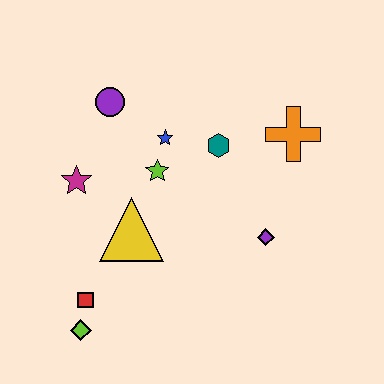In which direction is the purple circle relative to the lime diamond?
The purple circle is above the lime diamond.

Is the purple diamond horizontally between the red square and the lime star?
No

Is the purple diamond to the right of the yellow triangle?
Yes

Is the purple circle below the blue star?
No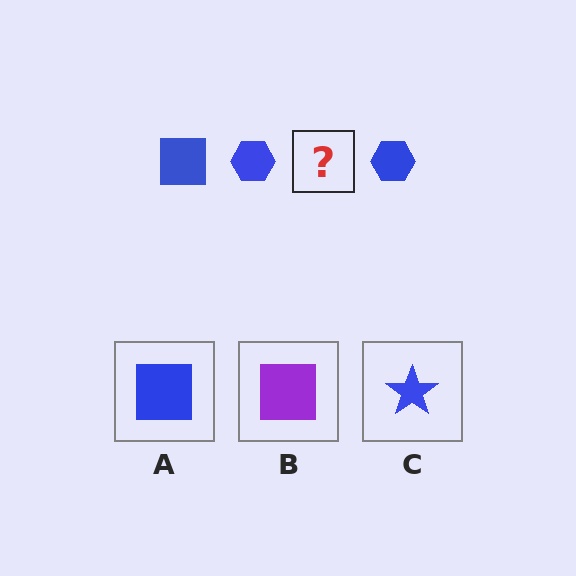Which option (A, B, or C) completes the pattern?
A.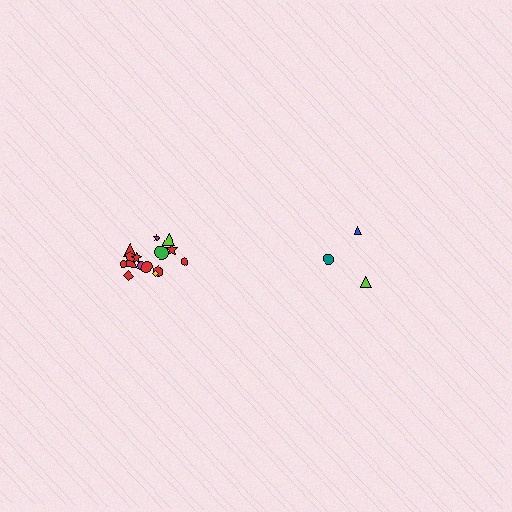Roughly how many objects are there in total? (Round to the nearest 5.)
Roughly 20 objects in total.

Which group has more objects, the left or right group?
The left group.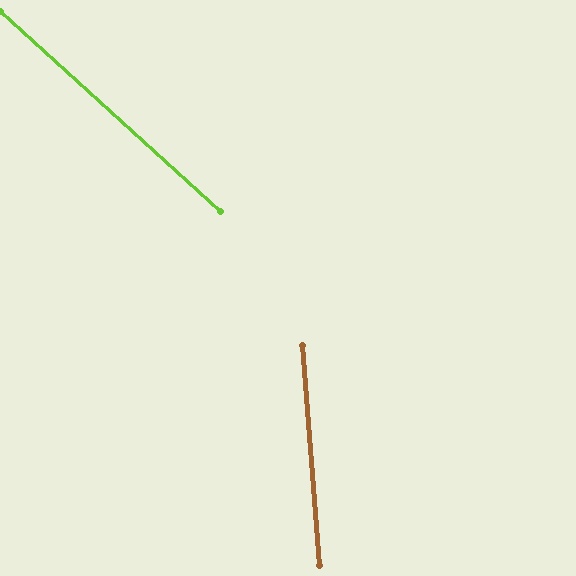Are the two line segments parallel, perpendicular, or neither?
Neither parallel nor perpendicular — they differ by about 43°.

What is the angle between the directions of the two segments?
Approximately 43 degrees.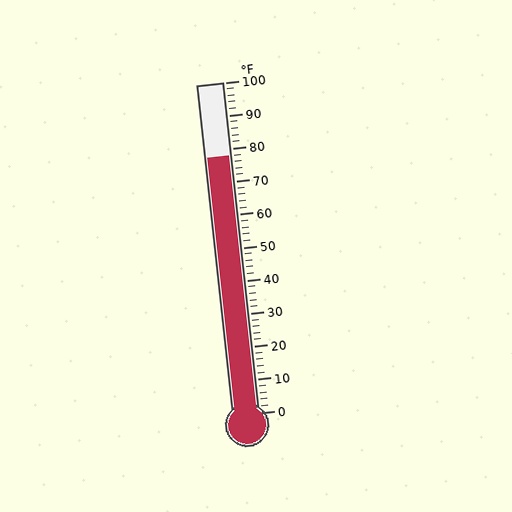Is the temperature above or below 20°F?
The temperature is above 20°F.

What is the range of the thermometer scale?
The thermometer scale ranges from 0°F to 100°F.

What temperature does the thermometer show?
The thermometer shows approximately 78°F.